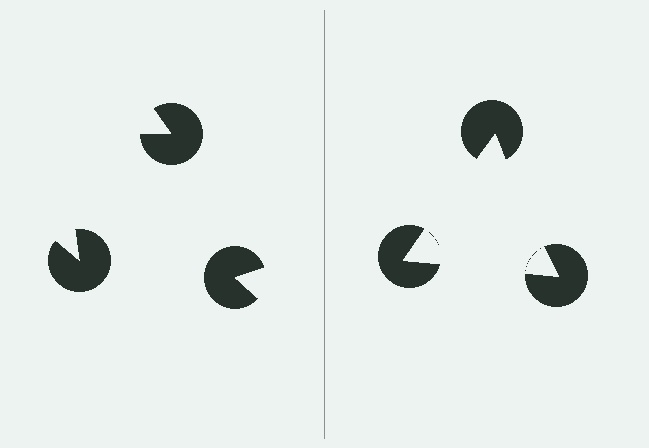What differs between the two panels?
The pac-man discs are positioned identically on both sides; only the wedge orientations differ. On the right they align to a triangle; on the left they are misaligned.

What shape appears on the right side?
An illusory triangle.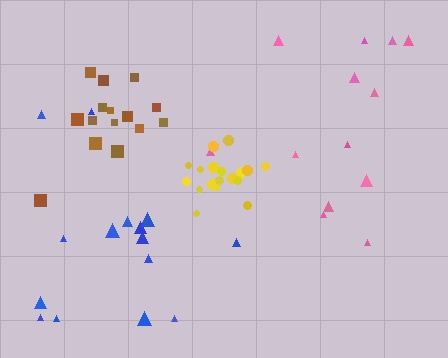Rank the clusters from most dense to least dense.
yellow, brown, blue, pink.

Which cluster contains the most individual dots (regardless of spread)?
Yellow (18).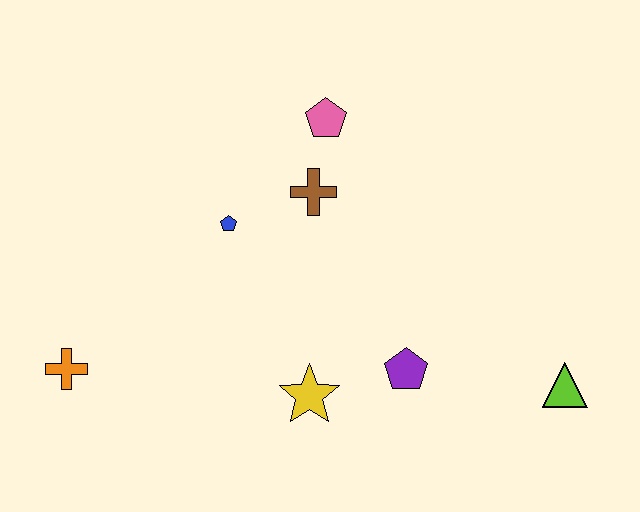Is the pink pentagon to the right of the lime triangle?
No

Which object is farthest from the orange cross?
The lime triangle is farthest from the orange cross.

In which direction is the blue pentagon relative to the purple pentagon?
The blue pentagon is to the left of the purple pentagon.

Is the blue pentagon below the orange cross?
No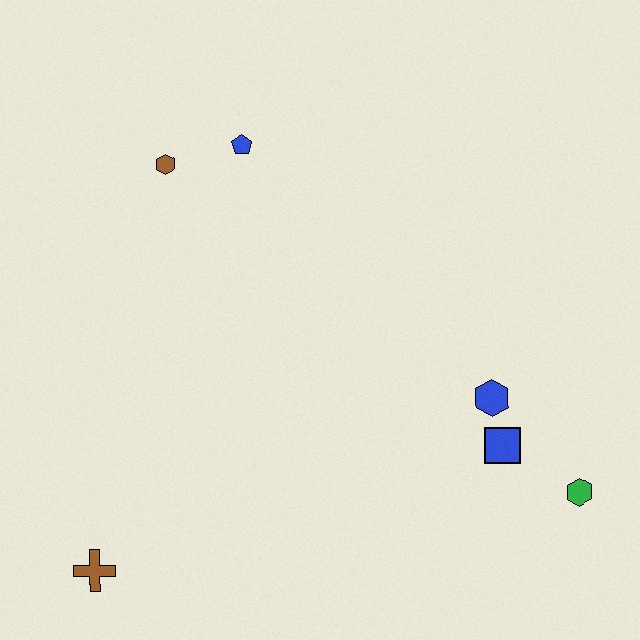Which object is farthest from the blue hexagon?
The brown cross is farthest from the blue hexagon.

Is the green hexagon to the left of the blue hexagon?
No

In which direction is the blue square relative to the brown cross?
The blue square is to the right of the brown cross.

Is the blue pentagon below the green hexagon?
No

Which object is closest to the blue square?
The blue hexagon is closest to the blue square.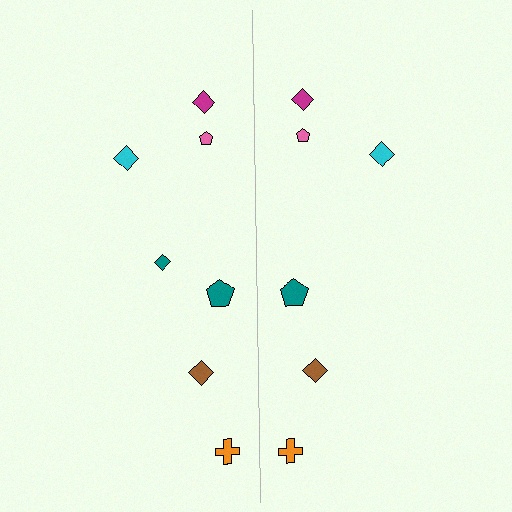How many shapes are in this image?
There are 13 shapes in this image.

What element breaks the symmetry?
A teal diamond is missing from the right side.